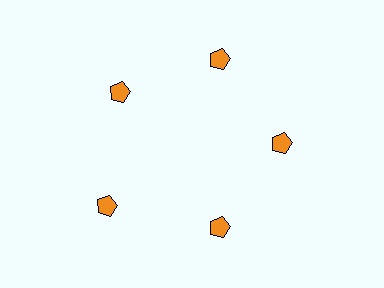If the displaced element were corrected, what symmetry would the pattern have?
It would have 5-fold rotational symmetry — the pattern would map onto itself every 72 degrees.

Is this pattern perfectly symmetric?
No. The 5 orange pentagons are arranged in a ring, but one element near the 8 o'clock position is pushed outward from the center, breaking the 5-fold rotational symmetry.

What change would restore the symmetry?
The symmetry would be restored by moving it inward, back onto the ring so that all 5 pentagons sit at equal angles and equal distance from the center.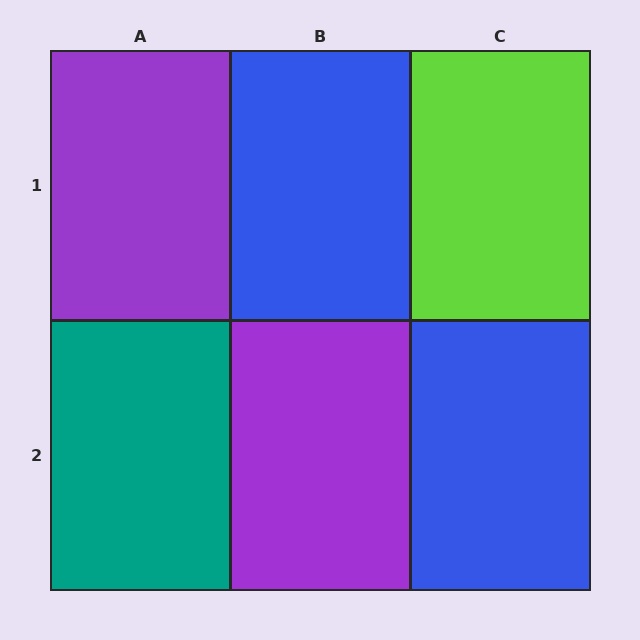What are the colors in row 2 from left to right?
Teal, purple, blue.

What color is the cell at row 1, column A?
Purple.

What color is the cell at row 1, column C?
Lime.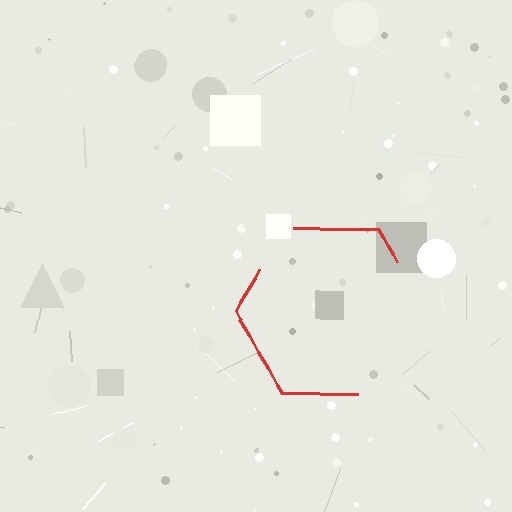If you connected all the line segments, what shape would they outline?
They would outline a hexagon.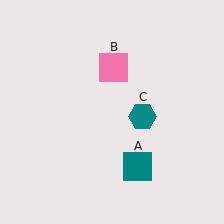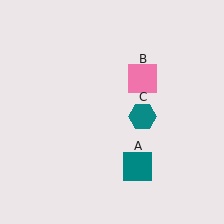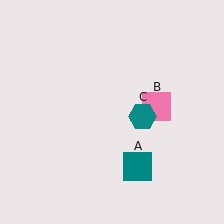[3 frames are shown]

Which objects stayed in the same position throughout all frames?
Teal square (object A) and teal hexagon (object C) remained stationary.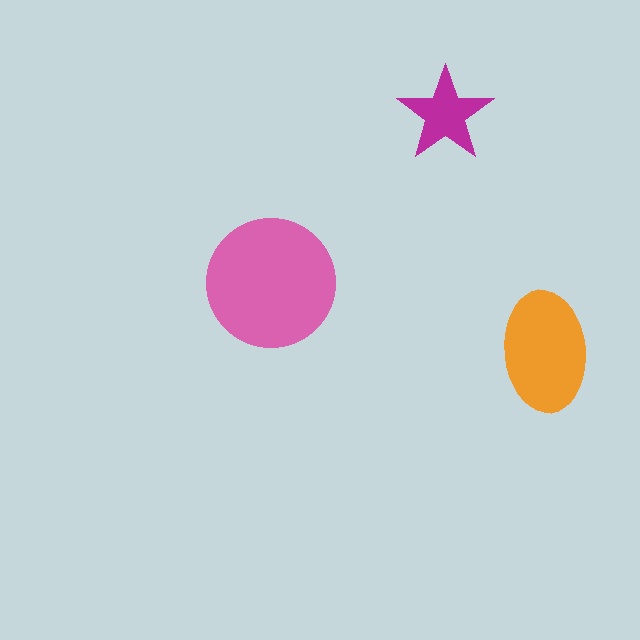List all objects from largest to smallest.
The pink circle, the orange ellipse, the magenta star.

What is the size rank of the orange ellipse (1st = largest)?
2nd.